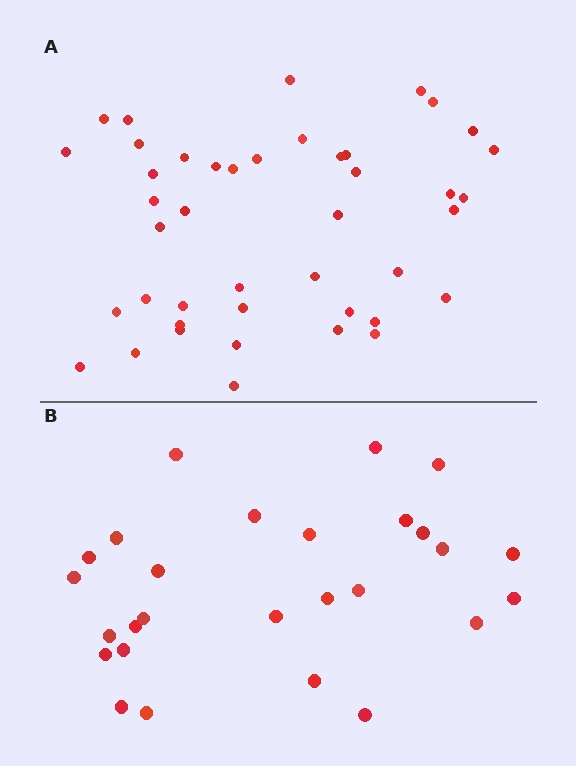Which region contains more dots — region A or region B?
Region A (the top region) has more dots.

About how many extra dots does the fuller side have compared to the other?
Region A has approximately 15 more dots than region B.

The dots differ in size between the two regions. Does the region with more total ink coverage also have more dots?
No. Region B has more total ink coverage because its dots are larger, but region A actually contains more individual dots. Total area can be misleading — the number of items is what matters here.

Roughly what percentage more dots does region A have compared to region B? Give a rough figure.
About 60% more.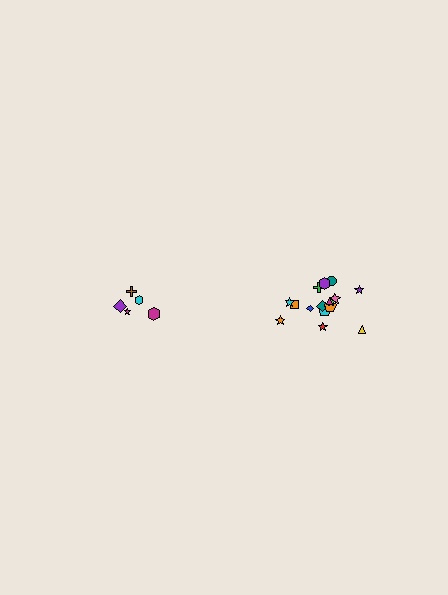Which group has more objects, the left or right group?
The right group.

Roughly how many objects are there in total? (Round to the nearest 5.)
Roughly 25 objects in total.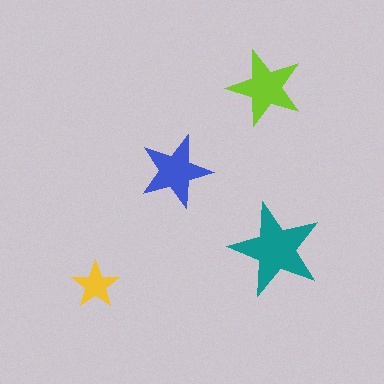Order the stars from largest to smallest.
the teal one, the lime one, the blue one, the yellow one.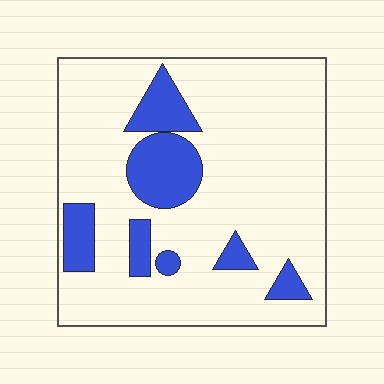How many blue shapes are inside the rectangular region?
7.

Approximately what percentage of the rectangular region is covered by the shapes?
Approximately 20%.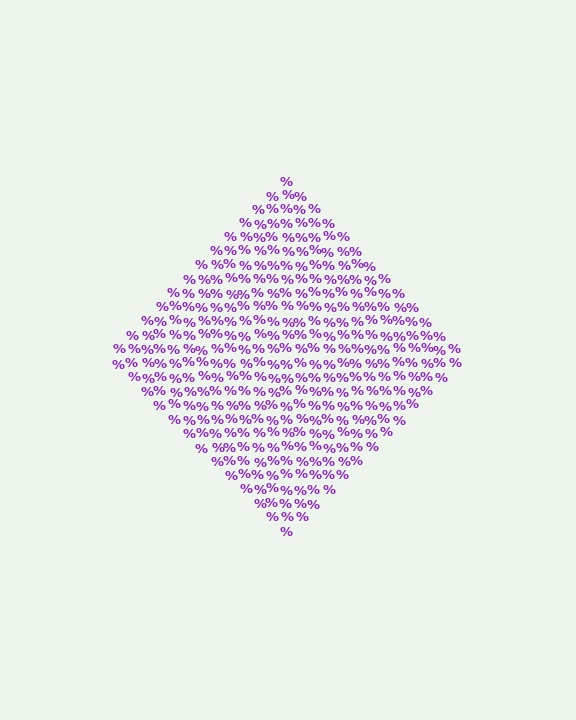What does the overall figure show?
The overall figure shows a diamond.